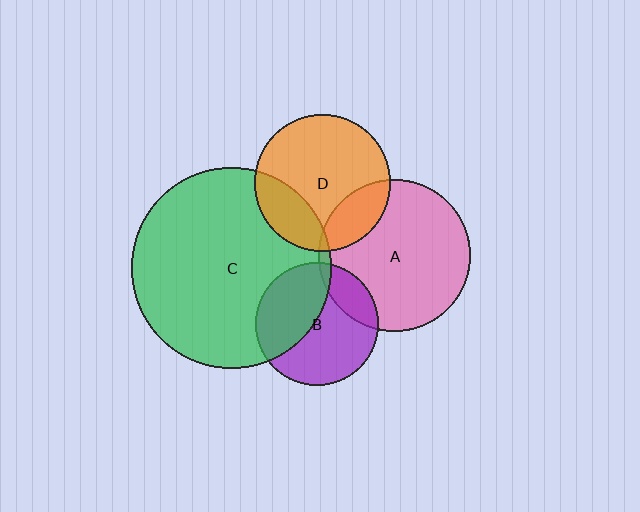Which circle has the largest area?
Circle C (green).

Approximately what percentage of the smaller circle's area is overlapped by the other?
Approximately 20%.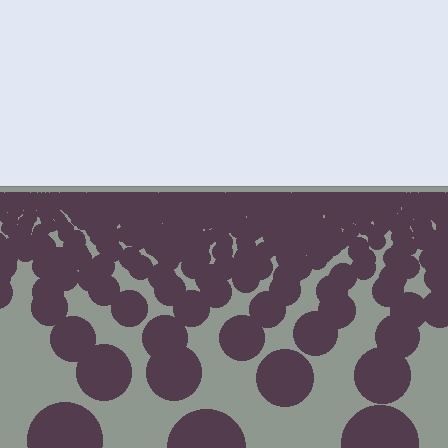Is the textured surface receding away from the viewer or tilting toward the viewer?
The surface is receding away from the viewer. Texture elements get smaller and denser toward the top.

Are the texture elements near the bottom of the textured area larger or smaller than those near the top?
Larger. Near the bottom, elements are closer to the viewer and appear at a bigger on-screen size.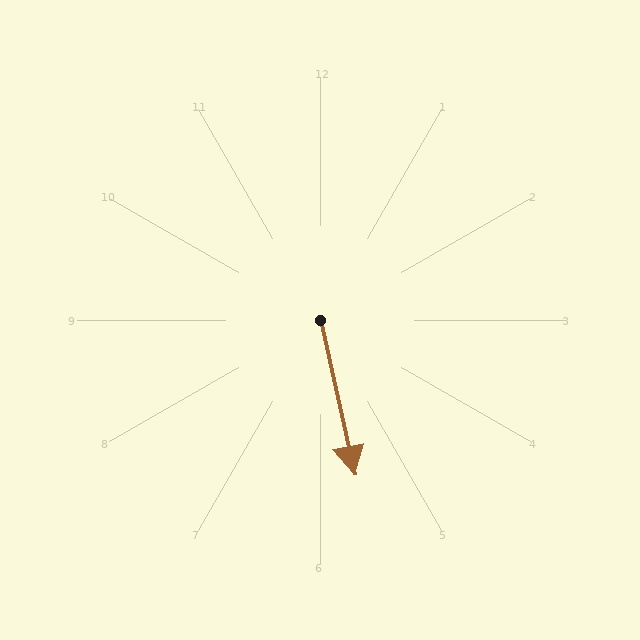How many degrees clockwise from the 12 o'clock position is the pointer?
Approximately 168 degrees.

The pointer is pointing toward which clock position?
Roughly 6 o'clock.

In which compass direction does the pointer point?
South.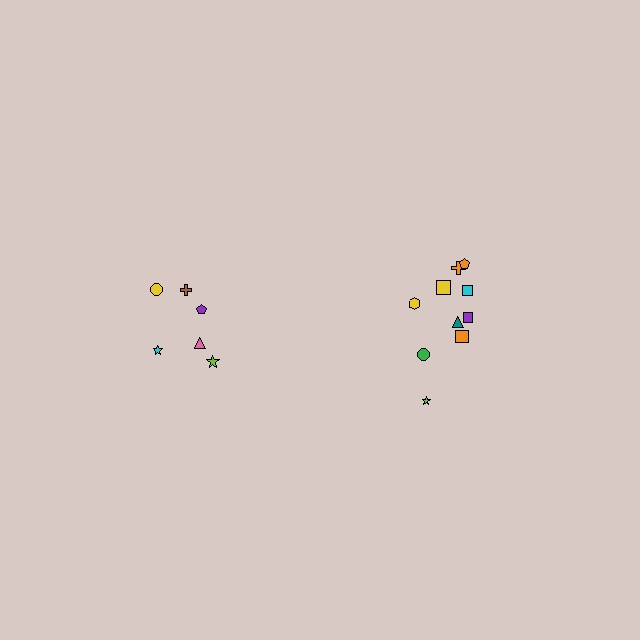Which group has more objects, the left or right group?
The right group.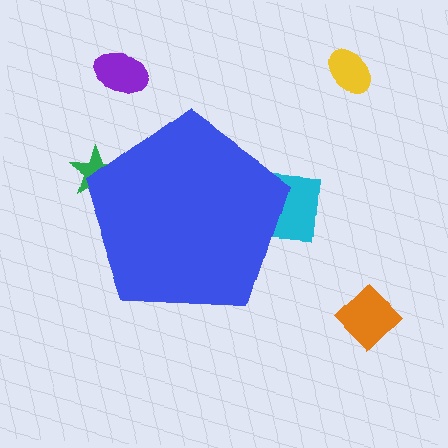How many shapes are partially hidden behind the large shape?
2 shapes are partially hidden.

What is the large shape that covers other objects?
A blue pentagon.